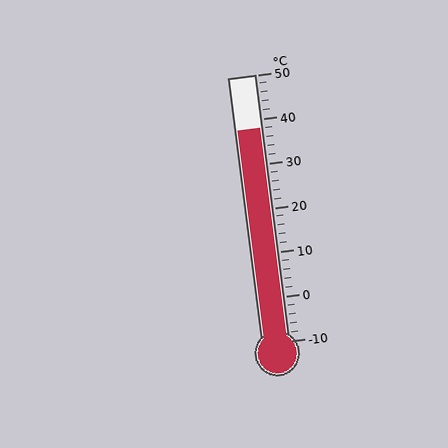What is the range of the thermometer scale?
The thermometer scale ranges from -10°C to 50°C.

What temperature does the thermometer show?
The thermometer shows approximately 38°C.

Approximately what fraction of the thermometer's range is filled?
The thermometer is filled to approximately 80% of its range.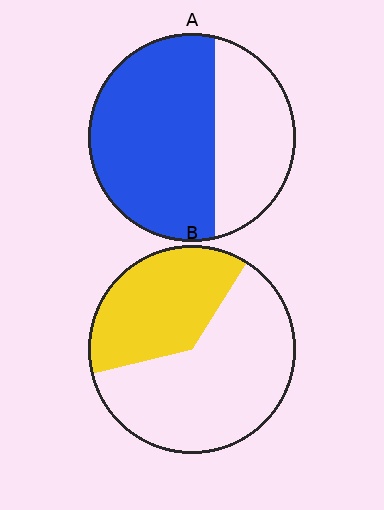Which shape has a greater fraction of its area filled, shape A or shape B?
Shape A.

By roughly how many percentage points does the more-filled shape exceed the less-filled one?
By roughly 25 percentage points (A over B).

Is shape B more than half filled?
No.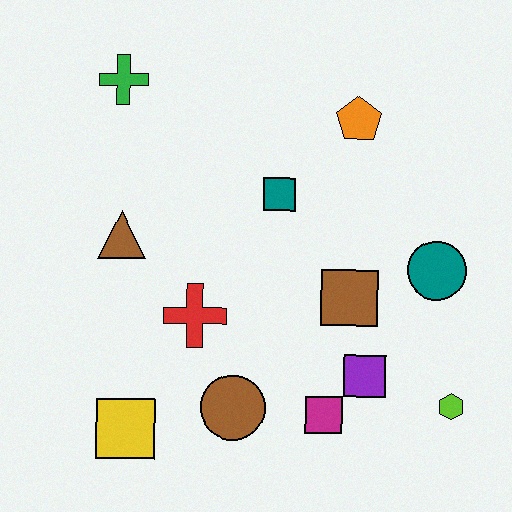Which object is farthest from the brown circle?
The green cross is farthest from the brown circle.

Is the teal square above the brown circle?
Yes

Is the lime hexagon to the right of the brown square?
Yes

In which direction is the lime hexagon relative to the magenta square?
The lime hexagon is to the right of the magenta square.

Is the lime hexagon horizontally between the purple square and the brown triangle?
No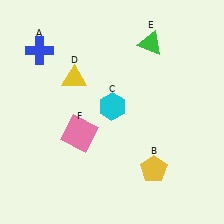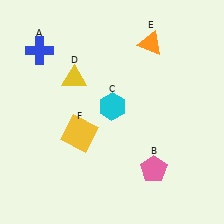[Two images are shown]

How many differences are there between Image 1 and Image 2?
There are 3 differences between the two images.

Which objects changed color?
B changed from yellow to pink. E changed from green to orange. F changed from pink to yellow.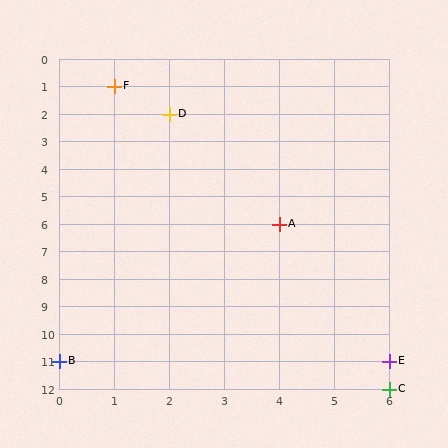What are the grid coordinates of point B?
Point B is at grid coordinates (0, 11).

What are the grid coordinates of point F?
Point F is at grid coordinates (1, 1).